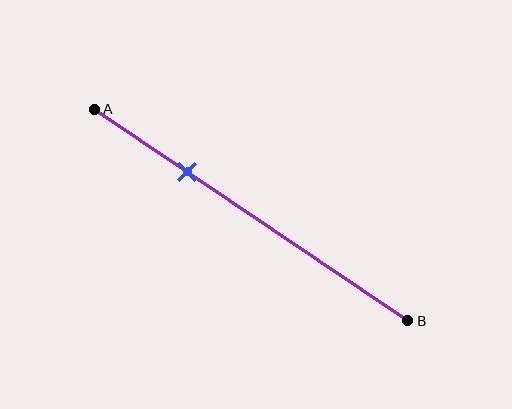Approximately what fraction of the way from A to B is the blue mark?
The blue mark is approximately 30% of the way from A to B.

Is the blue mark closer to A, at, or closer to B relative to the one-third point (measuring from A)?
The blue mark is closer to point A than the one-third point of segment AB.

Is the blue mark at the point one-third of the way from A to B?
No, the mark is at about 30% from A, not at the 33% one-third point.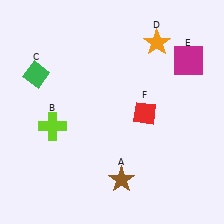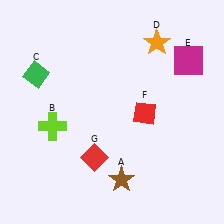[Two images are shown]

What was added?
A red diamond (G) was added in Image 2.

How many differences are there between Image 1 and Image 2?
There is 1 difference between the two images.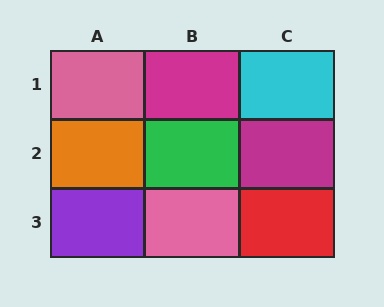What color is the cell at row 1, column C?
Cyan.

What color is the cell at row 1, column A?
Pink.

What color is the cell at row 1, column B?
Magenta.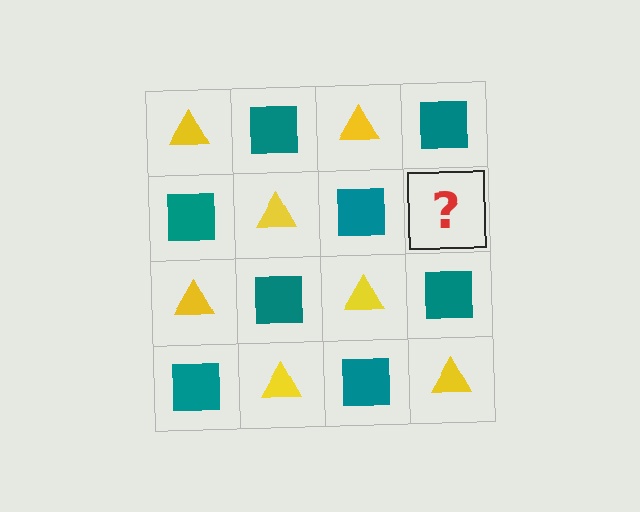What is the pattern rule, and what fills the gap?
The rule is that it alternates yellow triangle and teal square in a checkerboard pattern. The gap should be filled with a yellow triangle.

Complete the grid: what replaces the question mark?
The question mark should be replaced with a yellow triangle.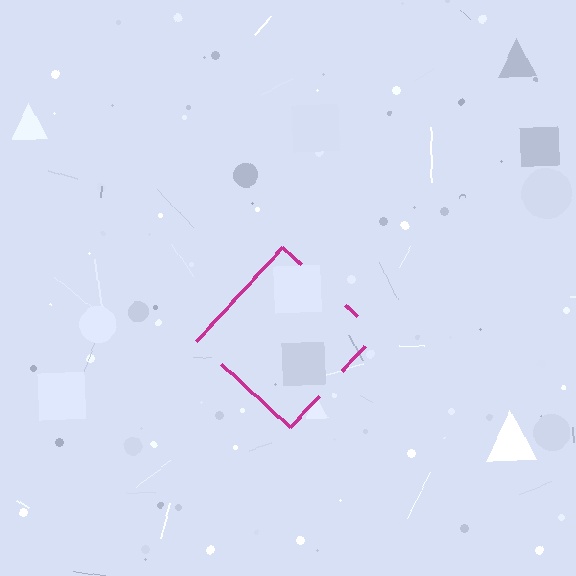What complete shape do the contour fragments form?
The contour fragments form a diamond.